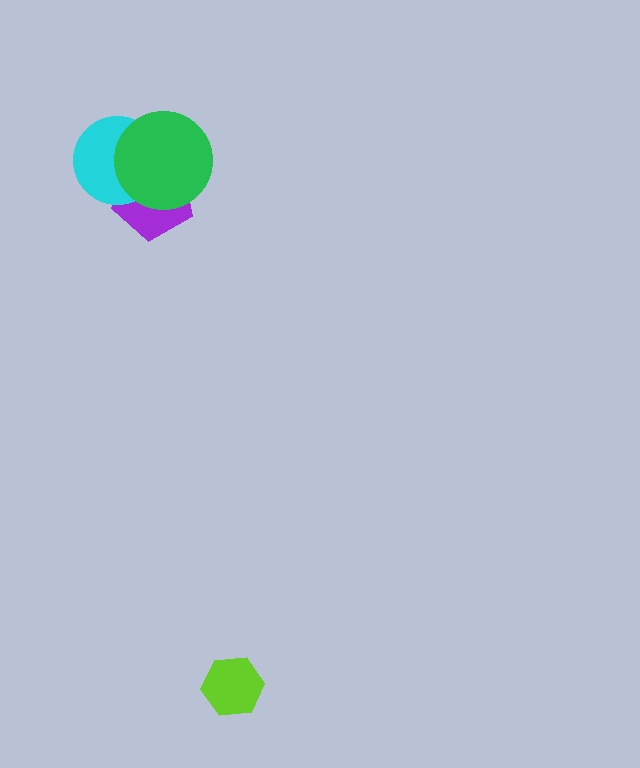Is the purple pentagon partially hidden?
Yes, it is partially covered by another shape.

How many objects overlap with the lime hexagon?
0 objects overlap with the lime hexagon.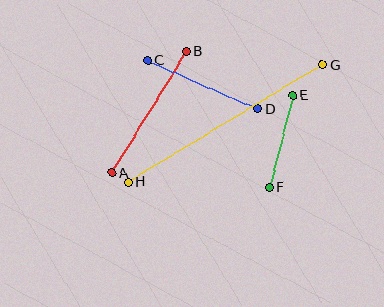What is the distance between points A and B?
The distance is approximately 143 pixels.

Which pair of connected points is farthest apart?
Points G and H are farthest apart.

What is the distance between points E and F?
The distance is approximately 95 pixels.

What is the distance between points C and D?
The distance is approximately 120 pixels.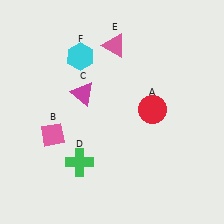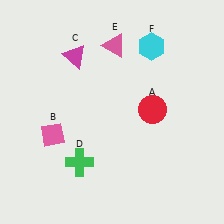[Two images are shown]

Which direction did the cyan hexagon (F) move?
The cyan hexagon (F) moved right.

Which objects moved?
The objects that moved are: the magenta triangle (C), the cyan hexagon (F).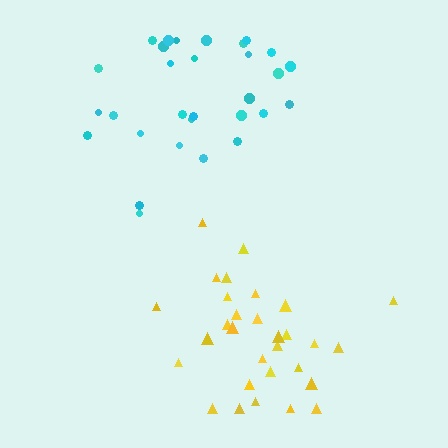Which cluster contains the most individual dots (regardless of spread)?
Yellow (30).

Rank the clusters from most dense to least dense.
cyan, yellow.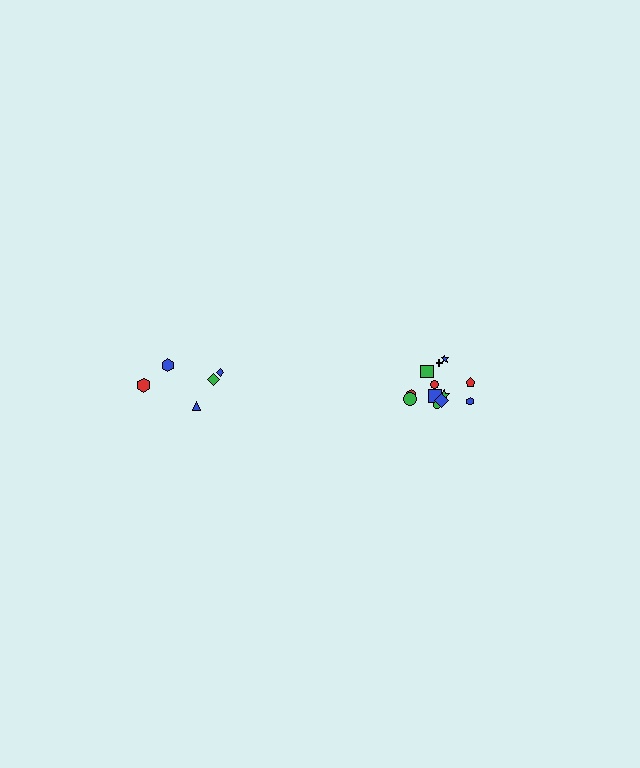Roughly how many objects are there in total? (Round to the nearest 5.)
Roughly 15 objects in total.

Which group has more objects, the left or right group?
The right group.